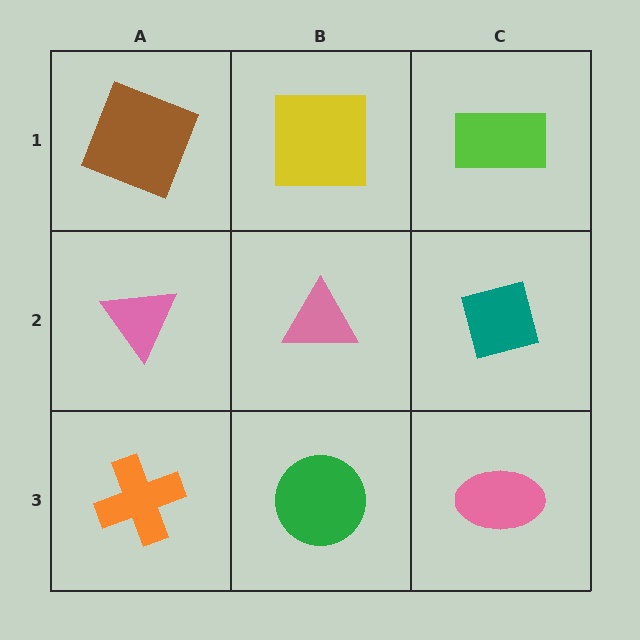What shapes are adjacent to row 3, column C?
A teal square (row 2, column C), a green circle (row 3, column B).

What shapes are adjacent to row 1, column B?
A pink triangle (row 2, column B), a brown square (row 1, column A), a lime rectangle (row 1, column C).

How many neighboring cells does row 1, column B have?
3.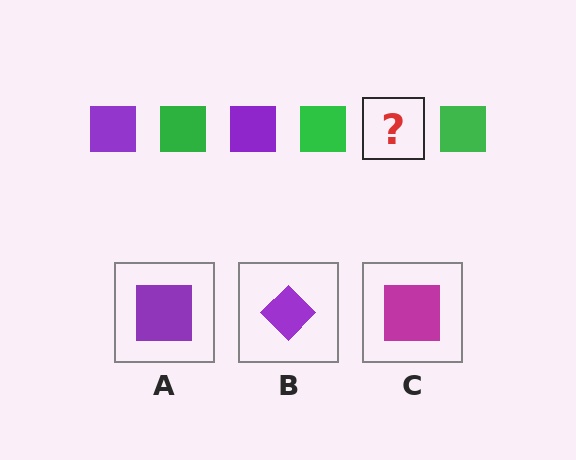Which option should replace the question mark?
Option A.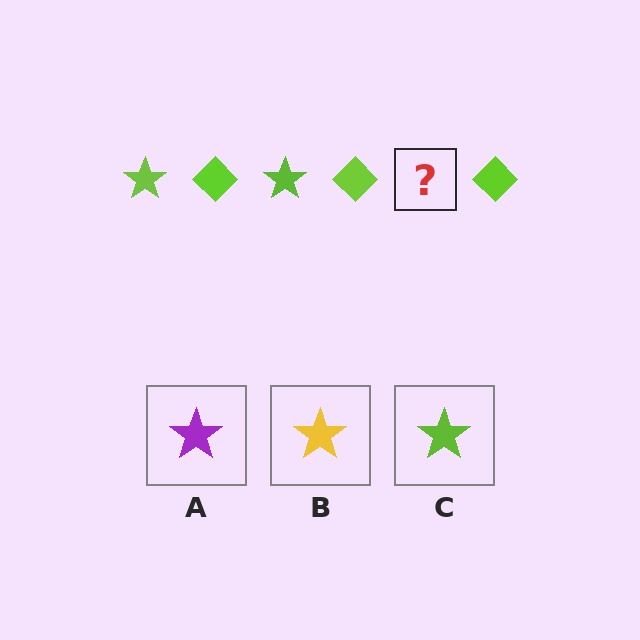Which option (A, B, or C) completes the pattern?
C.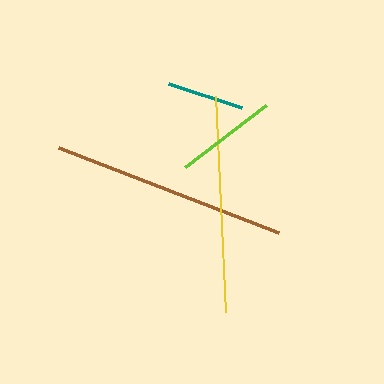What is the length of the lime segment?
The lime segment is approximately 102 pixels long.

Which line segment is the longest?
The brown line is the longest at approximately 235 pixels.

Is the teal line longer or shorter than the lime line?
The lime line is longer than the teal line.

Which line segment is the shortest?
The teal line is the shortest at approximately 77 pixels.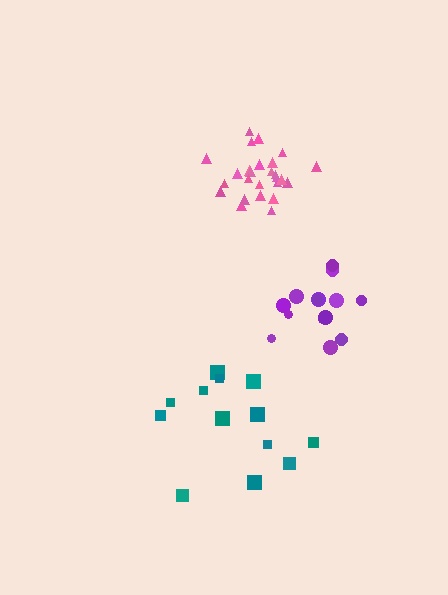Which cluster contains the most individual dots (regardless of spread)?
Pink (26).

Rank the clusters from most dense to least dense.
pink, purple, teal.